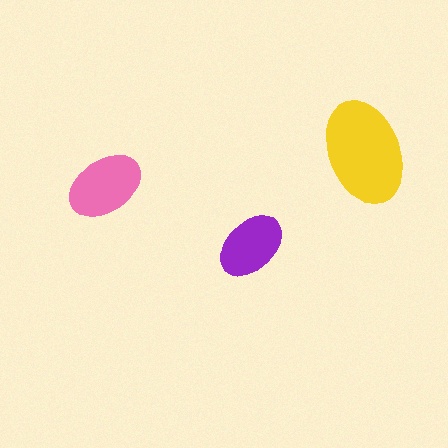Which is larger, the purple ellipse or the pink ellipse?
The pink one.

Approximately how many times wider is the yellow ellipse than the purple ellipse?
About 1.5 times wider.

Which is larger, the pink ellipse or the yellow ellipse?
The yellow one.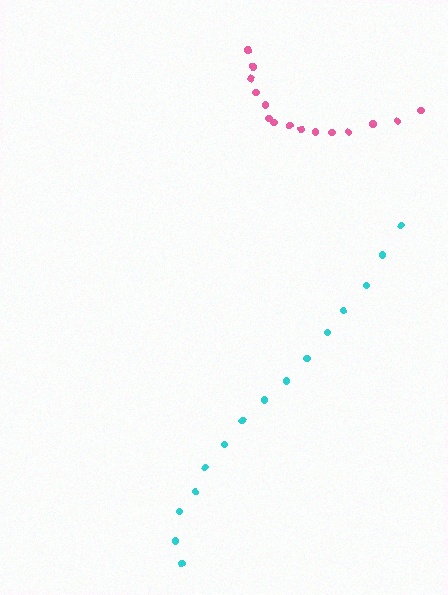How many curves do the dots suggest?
There are 2 distinct paths.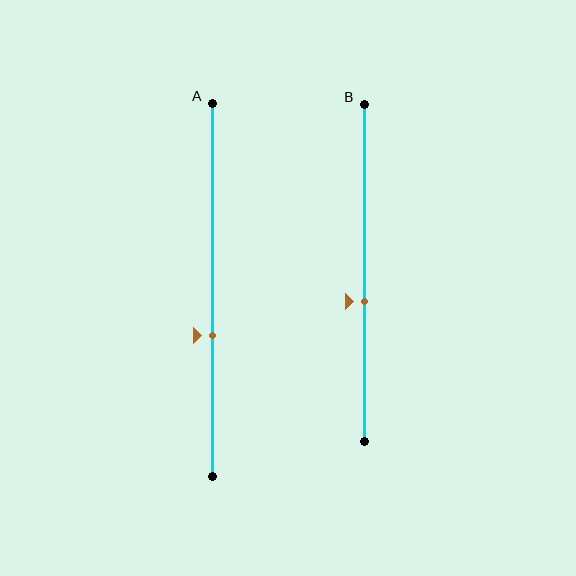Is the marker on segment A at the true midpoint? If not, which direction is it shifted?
No, the marker on segment A is shifted downward by about 12% of the segment length.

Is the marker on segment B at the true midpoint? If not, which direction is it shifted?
No, the marker on segment B is shifted downward by about 8% of the segment length.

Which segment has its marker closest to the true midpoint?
Segment B has its marker closest to the true midpoint.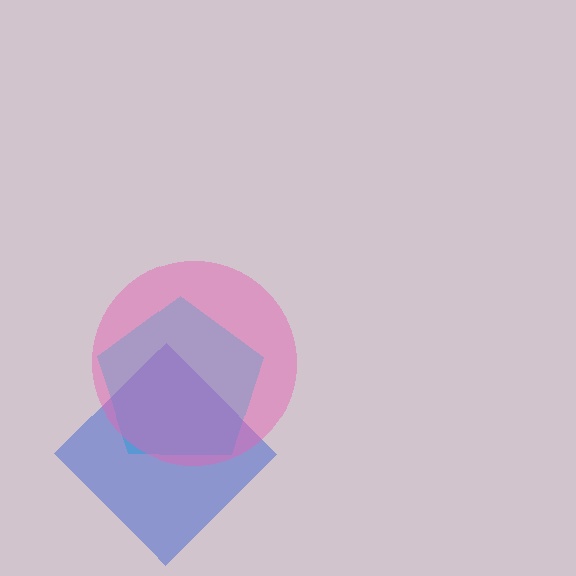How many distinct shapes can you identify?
There are 3 distinct shapes: a cyan pentagon, a blue diamond, a pink circle.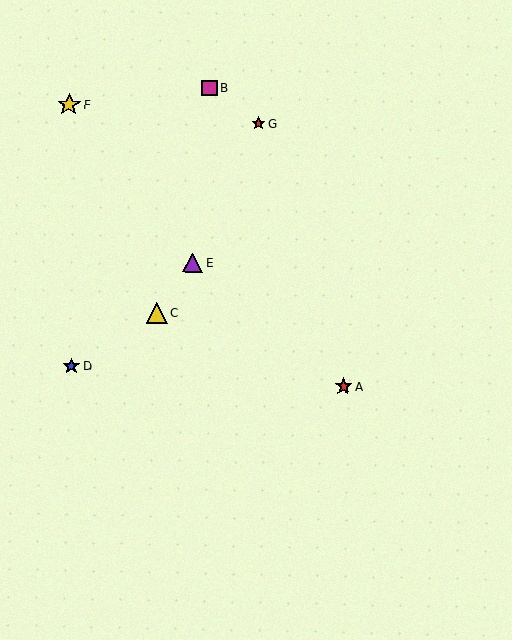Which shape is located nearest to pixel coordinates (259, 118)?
The red star (labeled G) at (259, 124) is nearest to that location.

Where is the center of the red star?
The center of the red star is at (259, 124).